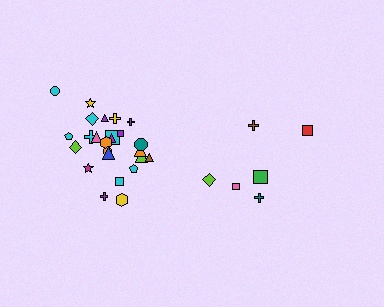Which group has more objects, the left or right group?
The left group.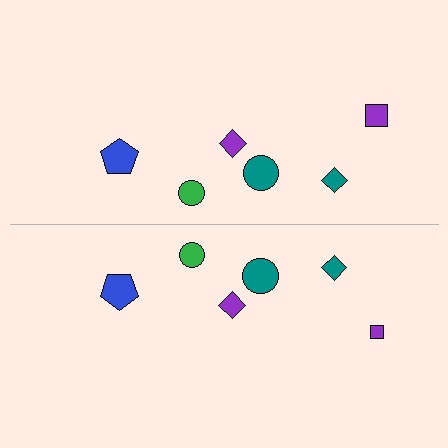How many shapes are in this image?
There are 12 shapes in this image.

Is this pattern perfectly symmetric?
No, the pattern is not perfectly symmetric. The purple square on the bottom side has a different size than its mirror counterpart.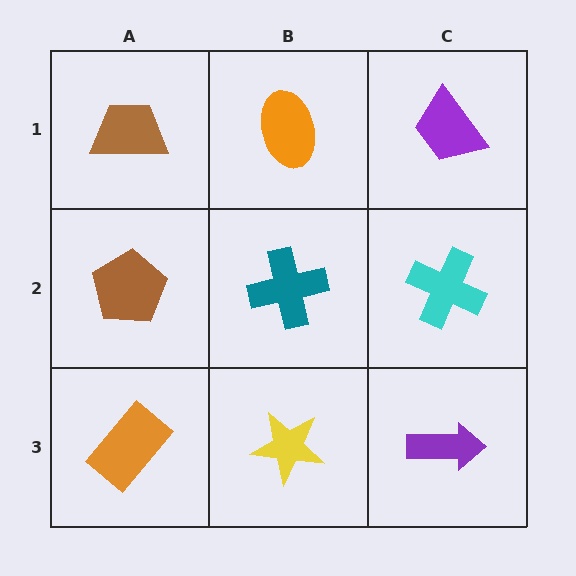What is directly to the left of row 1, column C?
An orange ellipse.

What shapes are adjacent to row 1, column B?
A teal cross (row 2, column B), a brown trapezoid (row 1, column A), a purple trapezoid (row 1, column C).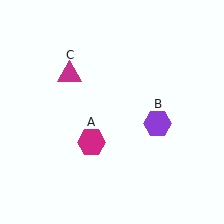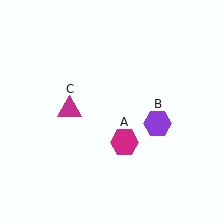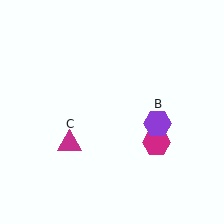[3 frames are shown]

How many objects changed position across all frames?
2 objects changed position: magenta hexagon (object A), magenta triangle (object C).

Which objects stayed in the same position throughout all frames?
Purple hexagon (object B) remained stationary.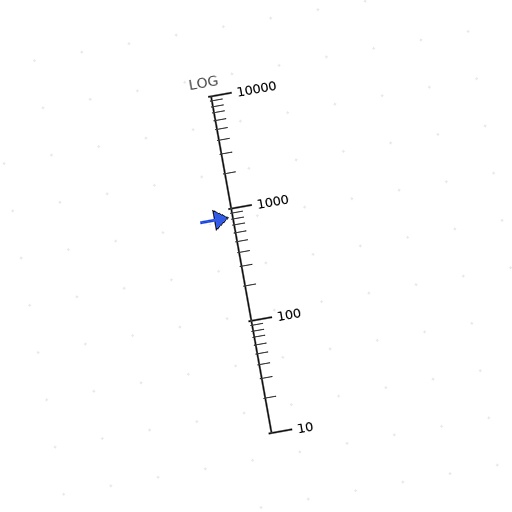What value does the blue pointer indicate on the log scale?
The pointer indicates approximately 830.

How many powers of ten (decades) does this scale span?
The scale spans 3 decades, from 10 to 10000.